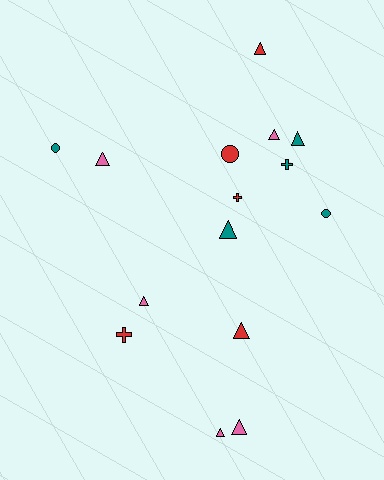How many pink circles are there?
There are no pink circles.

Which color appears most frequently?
Pink, with 5 objects.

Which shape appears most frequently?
Triangle, with 9 objects.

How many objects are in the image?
There are 15 objects.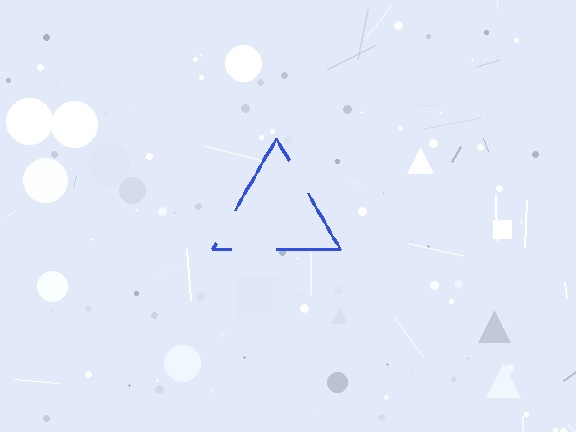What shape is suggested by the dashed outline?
The dashed outline suggests a triangle.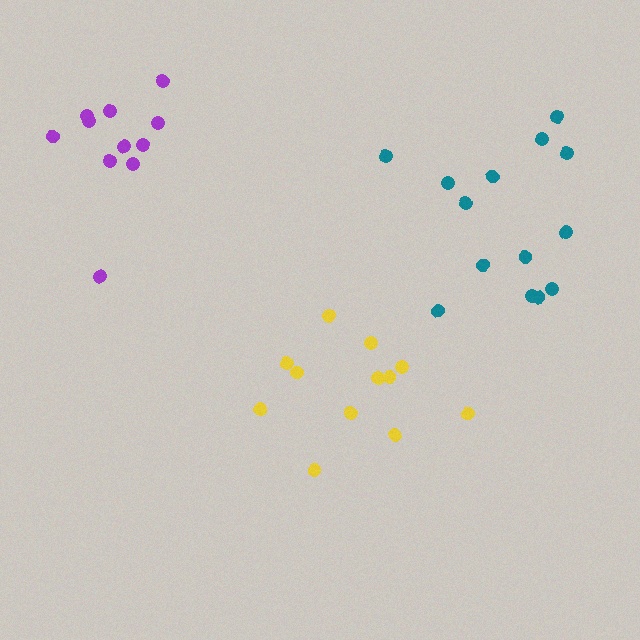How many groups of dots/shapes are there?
There are 3 groups.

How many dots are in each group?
Group 1: 12 dots, Group 2: 14 dots, Group 3: 11 dots (37 total).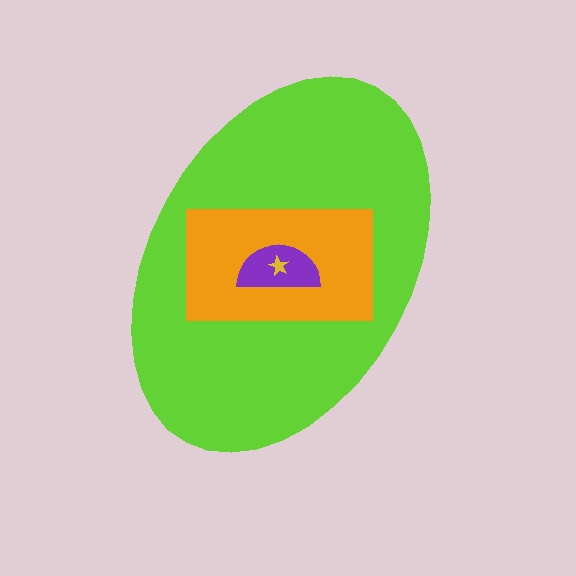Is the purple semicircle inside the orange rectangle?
Yes.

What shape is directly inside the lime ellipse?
The orange rectangle.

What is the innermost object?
The yellow star.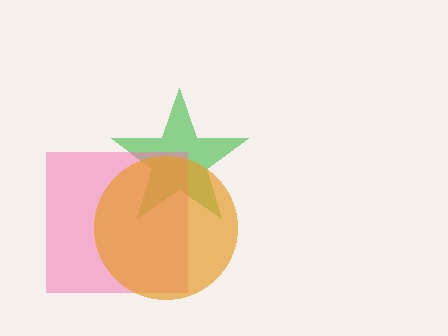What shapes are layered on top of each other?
The layered shapes are: a green star, a pink square, an orange circle.